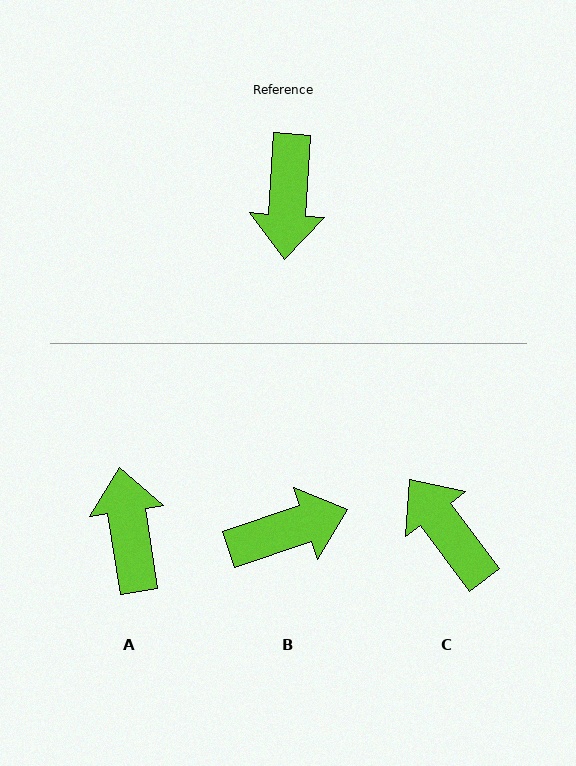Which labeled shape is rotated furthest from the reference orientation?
A, about 167 degrees away.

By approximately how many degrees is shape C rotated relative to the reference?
Approximately 140 degrees clockwise.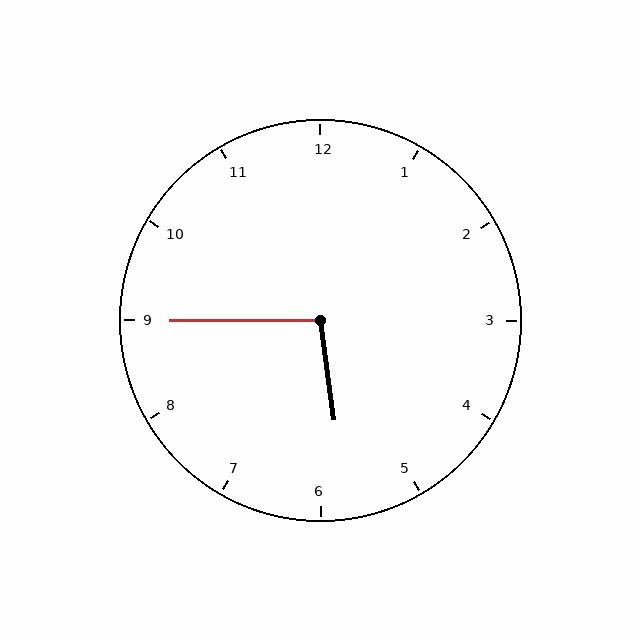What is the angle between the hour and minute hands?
Approximately 98 degrees.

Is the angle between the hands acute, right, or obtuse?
It is obtuse.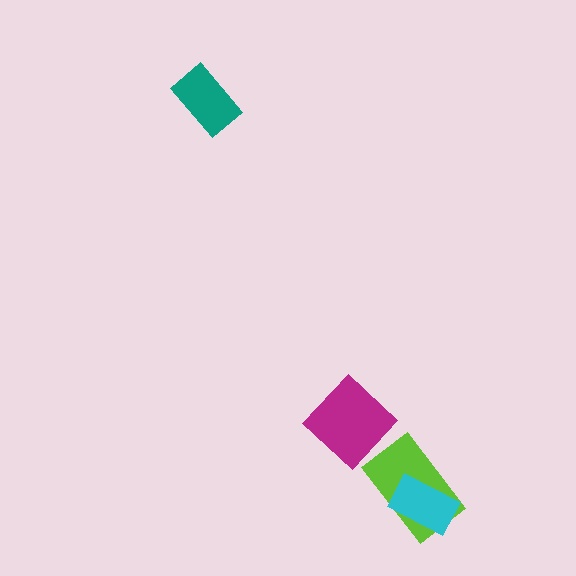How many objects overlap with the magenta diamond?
0 objects overlap with the magenta diamond.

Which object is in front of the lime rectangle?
The cyan rectangle is in front of the lime rectangle.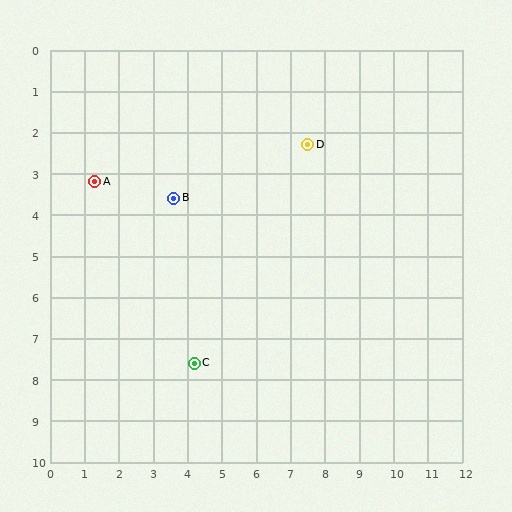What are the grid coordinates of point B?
Point B is at approximately (3.6, 3.6).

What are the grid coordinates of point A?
Point A is at approximately (1.3, 3.2).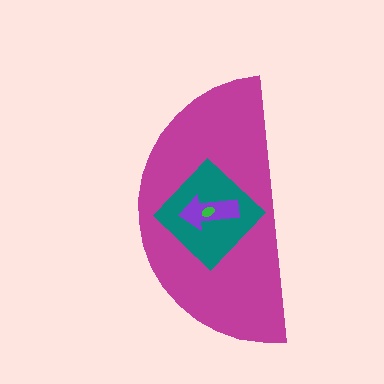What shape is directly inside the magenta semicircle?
The teal diamond.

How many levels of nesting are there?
4.